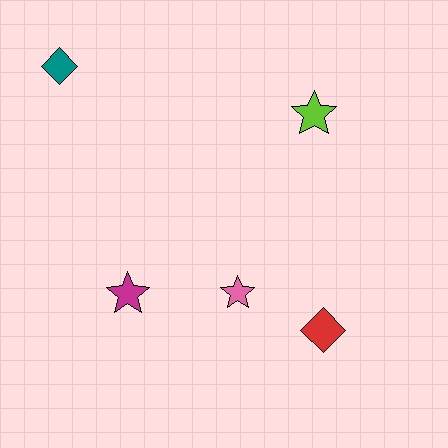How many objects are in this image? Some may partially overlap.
There are 5 objects.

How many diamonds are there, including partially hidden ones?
There are 2 diamonds.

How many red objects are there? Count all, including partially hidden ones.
There is 1 red object.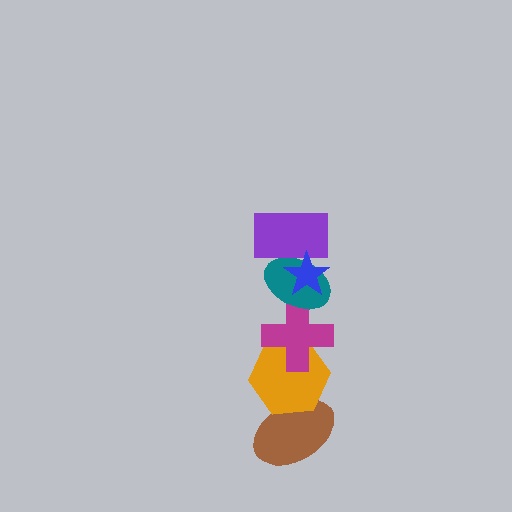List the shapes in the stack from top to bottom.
From top to bottom: the blue star, the purple rectangle, the teal ellipse, the magenta cross, the orange hexagon, the brown ellipse.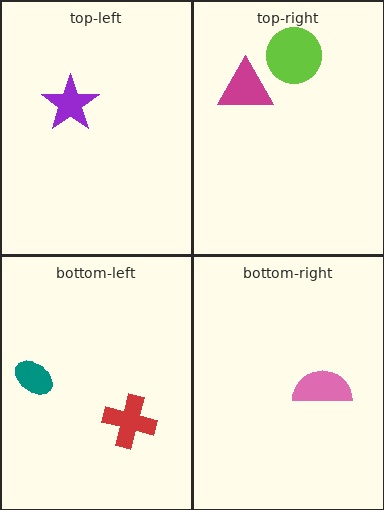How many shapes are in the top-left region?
1.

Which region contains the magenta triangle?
The top-right region.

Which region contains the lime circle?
The top-right region.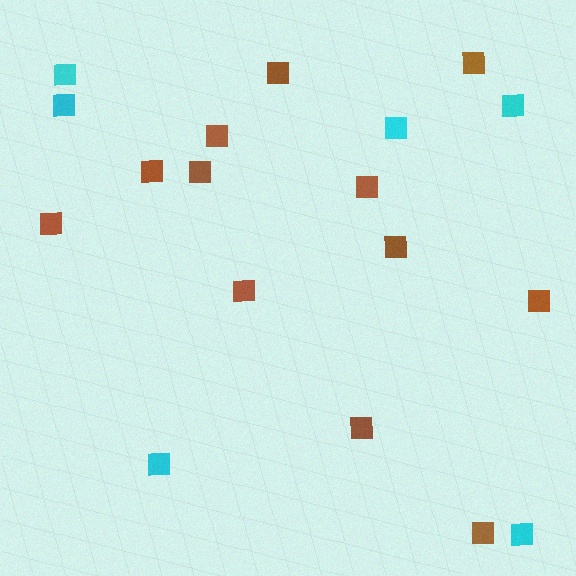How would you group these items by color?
There are 2 groups: one group of cyan squares (6) and one group of brown squares (12).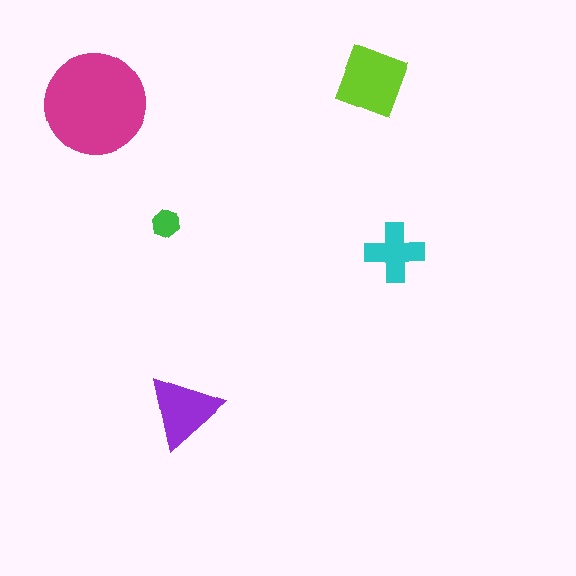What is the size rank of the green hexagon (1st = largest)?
5th.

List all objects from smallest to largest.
The green hexagon, the cyan cross, the purple triangle, the lime square, the magenta circle.